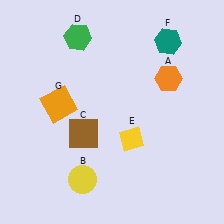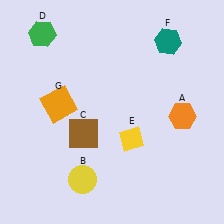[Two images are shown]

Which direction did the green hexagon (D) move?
The green hexagon (D) moved left.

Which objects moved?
The objects that moved are: the orange hexagon (A), the green hexagon (D).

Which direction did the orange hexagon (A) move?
The orange hexagon (A) moved down.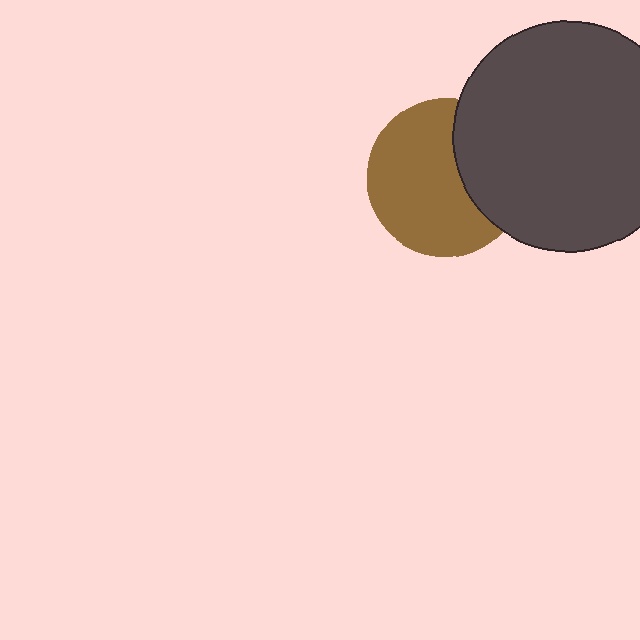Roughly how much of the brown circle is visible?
Most of it is visible (roughly 67%).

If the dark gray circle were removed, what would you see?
You would see the complete brown circle.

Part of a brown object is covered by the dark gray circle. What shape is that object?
It is a circle.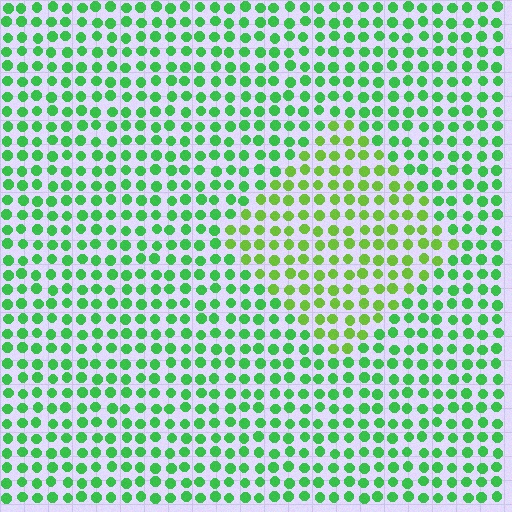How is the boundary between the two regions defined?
The boundary is defined purely by a slight shift in hue (about 31 degrees). Spacing, size, and orientation are identical on both sides.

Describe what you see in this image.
The image is filled with small green elements in a uniform arrangement. A diamond-shaped region is visible where the elements are tinted to a slightly different hue, forming a subtle color boundary.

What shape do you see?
I see a diamond.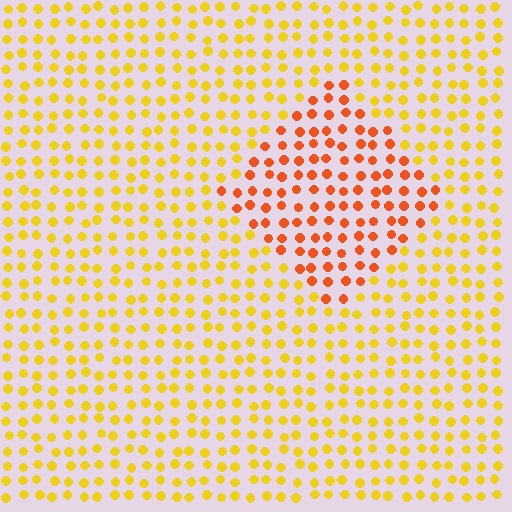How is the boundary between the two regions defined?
The boundary is defined purely by a slight shift in hue (about 36 degrees). Spacing, size, and orientation are identical on both sides.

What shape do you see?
I see a diamond.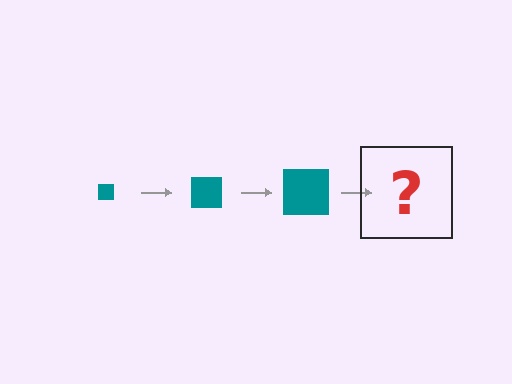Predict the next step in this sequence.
The next step is a teal square, larger than the previous one.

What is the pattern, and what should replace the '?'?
The pattern is that the square gets progressively larger each step. The '?' should be a teal square, larger than the previous one.